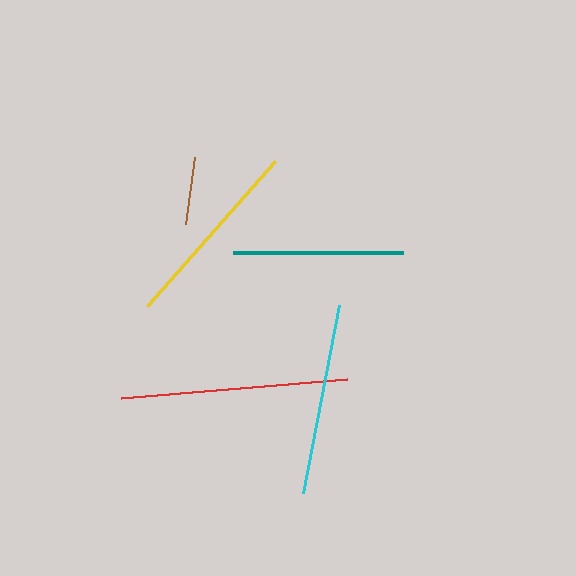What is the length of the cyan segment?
The cyan segment is approximately 192 pixels long.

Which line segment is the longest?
The red line is the longest at approximately 227 pixels.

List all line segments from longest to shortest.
From longest to shortest: red, yellow, cyan, teal, brown.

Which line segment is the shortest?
The brown line is the shortest at approximately 68 pixels.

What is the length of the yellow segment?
The yellow segment is approximately 194 pixels long.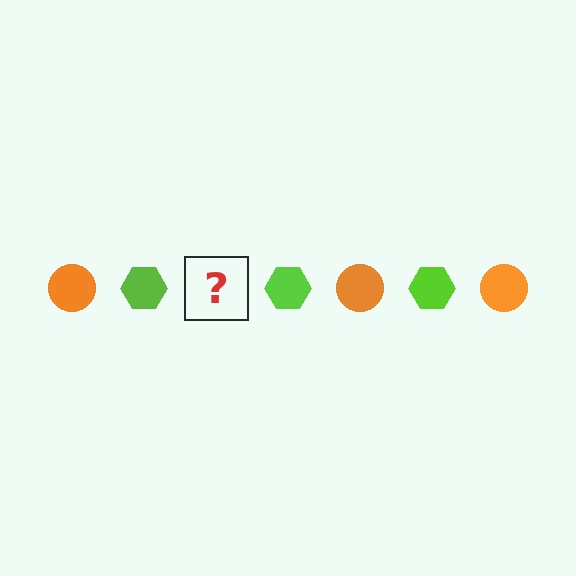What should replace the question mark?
The question mark should be replaced with an orange circle.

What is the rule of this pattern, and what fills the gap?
The rule is that the pattern alternates between orange circle and lime hexagon. The gap should be filled with an orange circle.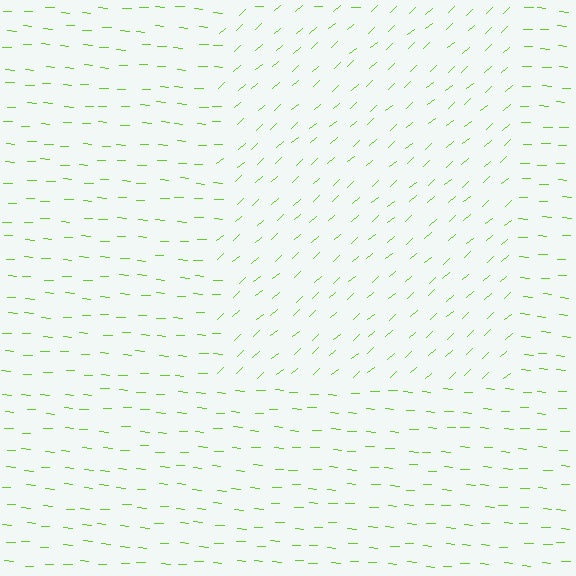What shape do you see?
I see a rectangle.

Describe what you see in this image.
The image is filled with small lime line segments. A rectangle region in the image has lines oriented differently from the surrounding lines, creating a visible texture boundary.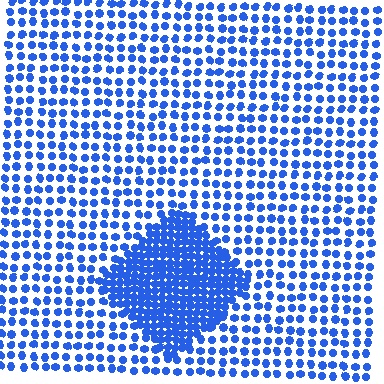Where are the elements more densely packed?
The elements are more densely packed inside the diamond boundary.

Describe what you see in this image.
The image contains small blue elements arranged at two different densities. A diamond-shaped region is visible where the elements are more densely packed than the surrounding area.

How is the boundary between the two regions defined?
The boundary is defined by a change in element density (approximately 2.5x ratio). All elements are the same color, size, and shape.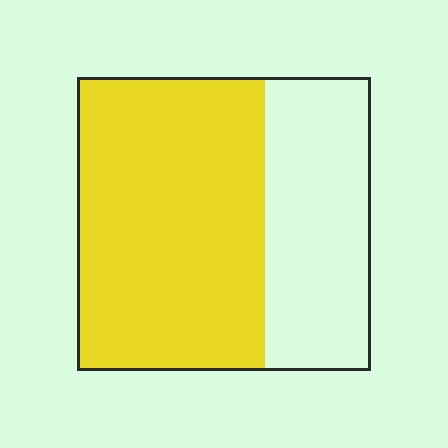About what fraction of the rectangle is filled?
About five eighths (5/8).